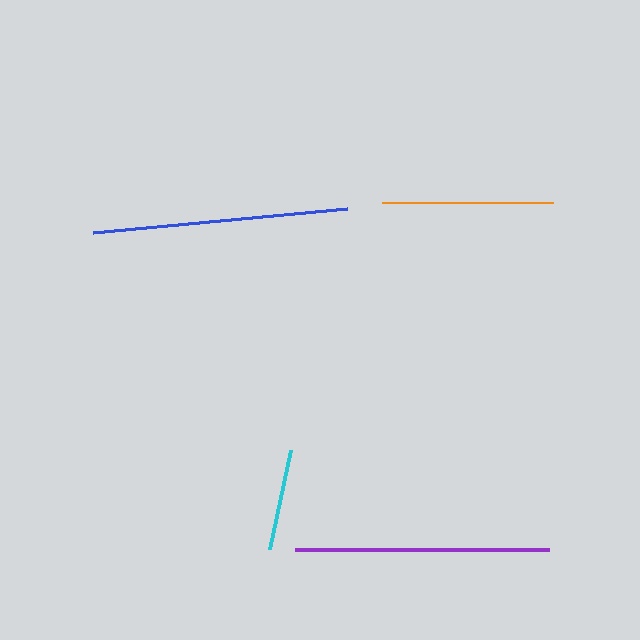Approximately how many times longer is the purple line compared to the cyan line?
The purple line is approximately 2.5 times the length of the cyan line.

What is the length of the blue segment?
The blue segment is approximately 255 pixels long.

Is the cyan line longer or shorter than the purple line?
The purple line is longer than the cyan line.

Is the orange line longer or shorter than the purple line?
The purple line is longer than the orange line.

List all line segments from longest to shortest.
From longest to shortest: blue, purple, orange, cyan.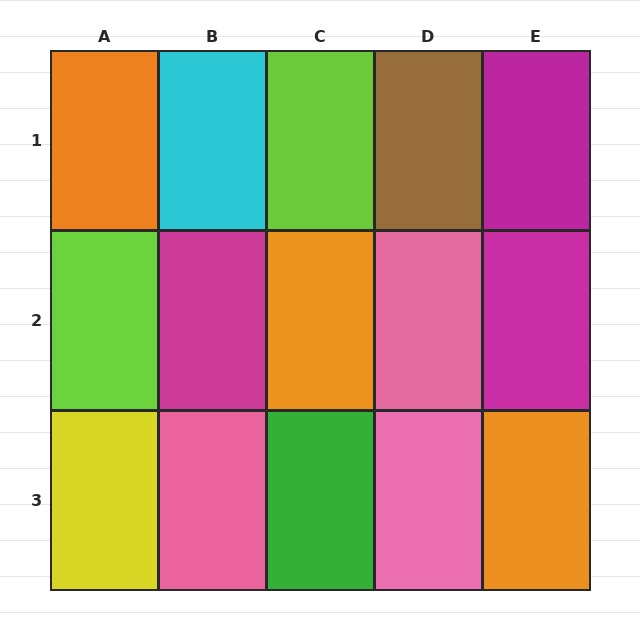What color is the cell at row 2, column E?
Magenta.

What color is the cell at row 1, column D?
Brown.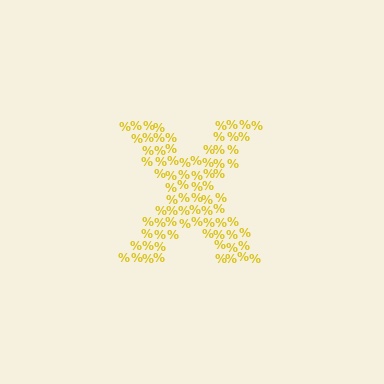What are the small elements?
The small elements are percent signs.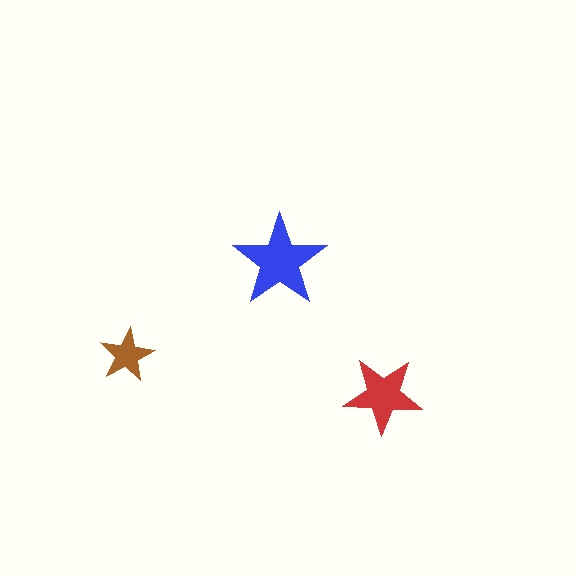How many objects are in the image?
There are 3 objects in the image.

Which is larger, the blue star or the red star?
The blue one.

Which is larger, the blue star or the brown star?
The blue one.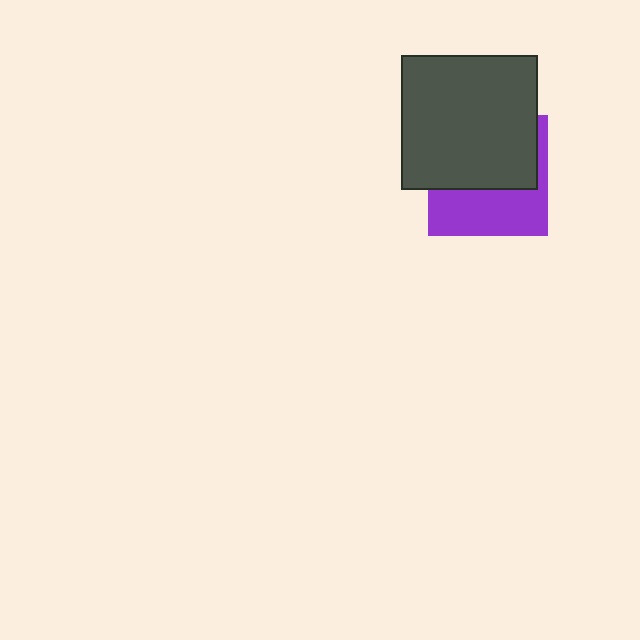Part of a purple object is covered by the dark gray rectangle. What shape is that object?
It is a square.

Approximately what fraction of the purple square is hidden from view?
Roughly 57% of the purple square is hidden behind the dark gray rectangle.